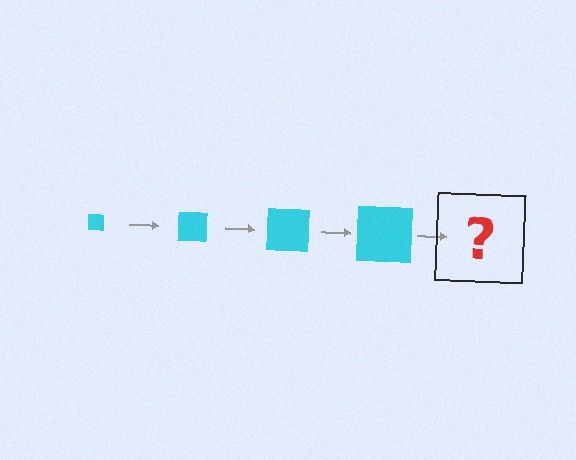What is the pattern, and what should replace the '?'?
The pattern is that the square gets progressively larger each step. The '?' should be a cyan square, larger than the previous one.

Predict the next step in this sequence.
The next step is a cyan square, larger than the previous one.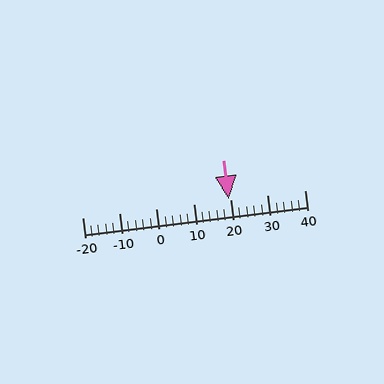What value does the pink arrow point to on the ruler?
The pink arrow points to approximately 19.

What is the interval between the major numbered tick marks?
The major tick marks are spaced 10 units apart.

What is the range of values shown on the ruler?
The ruler shows values from -20 to 40.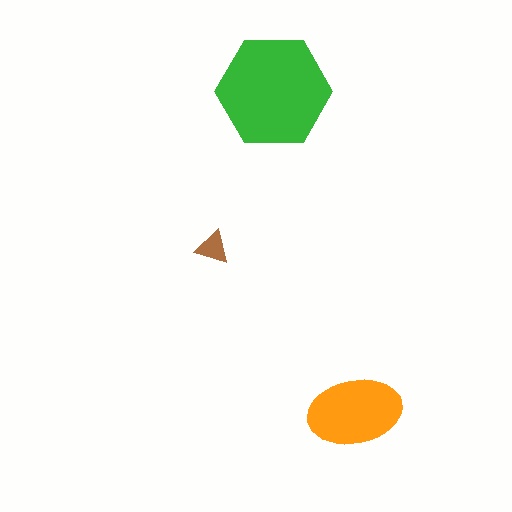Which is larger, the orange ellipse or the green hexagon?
The green hexagon.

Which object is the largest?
The green hexagon.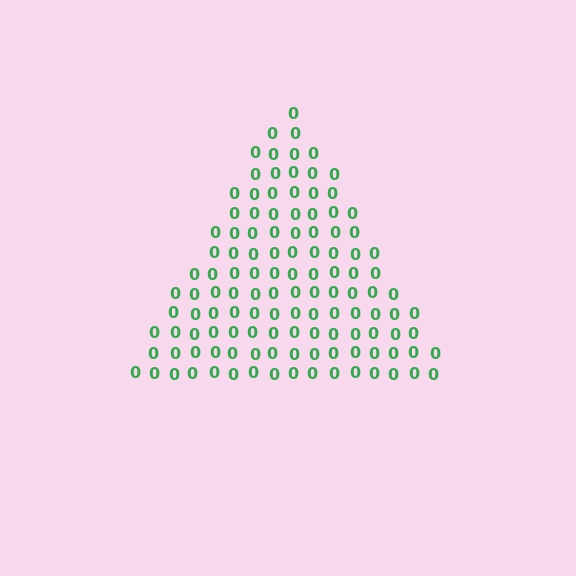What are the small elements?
The small elements are digit 0's.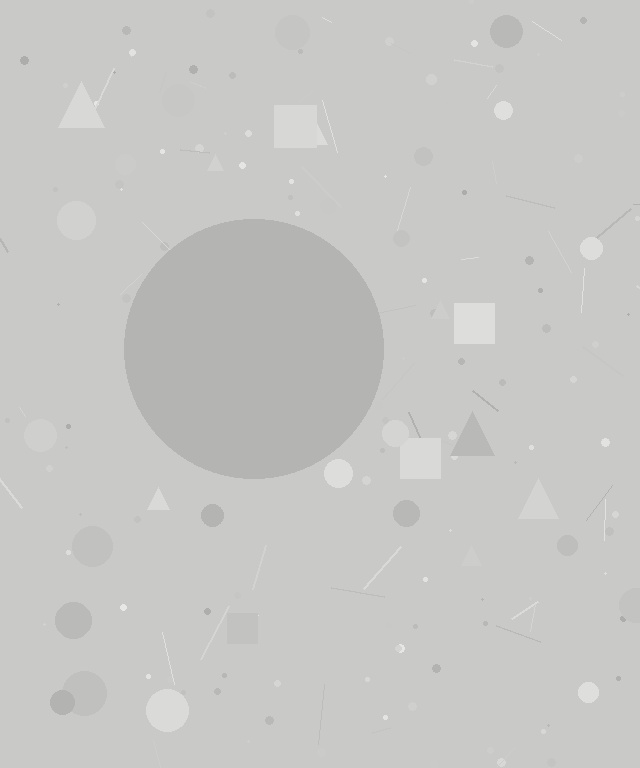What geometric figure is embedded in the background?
A circle is embedded in the background.